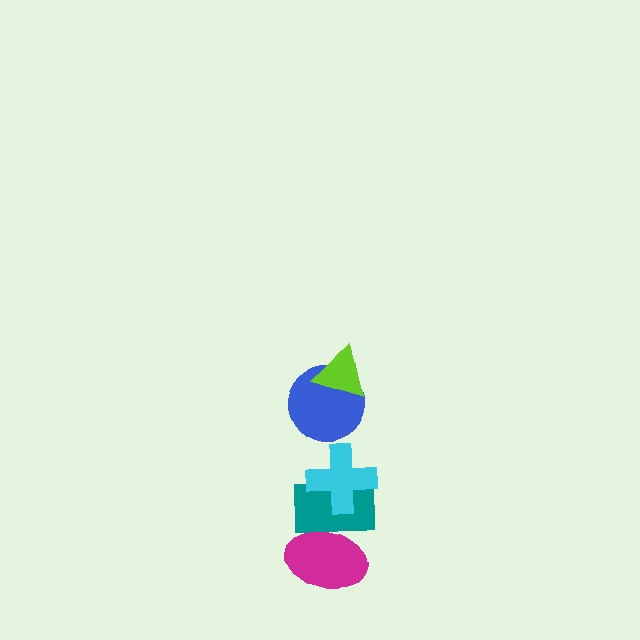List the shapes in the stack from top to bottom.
From top to bottom: the lime triangle, the blue circle, the cyan cross, the teal rectangle, the magenta ellipse.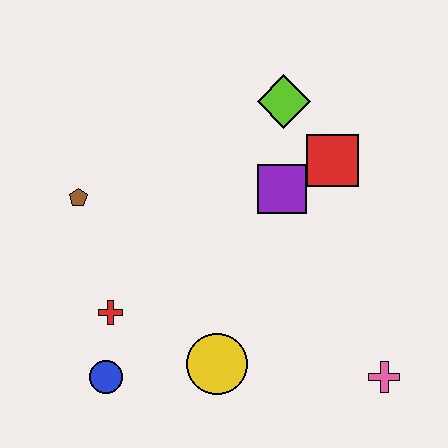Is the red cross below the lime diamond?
Yes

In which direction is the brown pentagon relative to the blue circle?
The brown pentagon is above the blue circle.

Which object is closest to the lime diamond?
The red square is closest to the lime diamond.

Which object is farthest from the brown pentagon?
The pink cross is farthest from the brown pentagon.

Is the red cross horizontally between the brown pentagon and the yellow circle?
Yes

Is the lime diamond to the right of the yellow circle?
Yes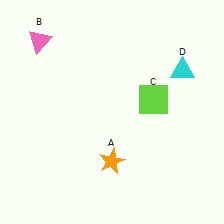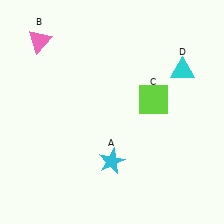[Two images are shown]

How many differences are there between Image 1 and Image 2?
There is 1 difference between the two images.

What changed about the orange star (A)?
In Image 1, A is orange. In Image 2, it changed to cyan.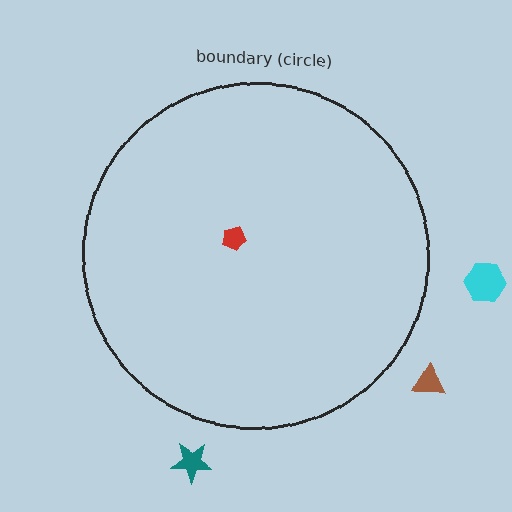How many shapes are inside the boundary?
1 inside, 3 outside.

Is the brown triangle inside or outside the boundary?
Outside.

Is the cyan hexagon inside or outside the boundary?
Outside.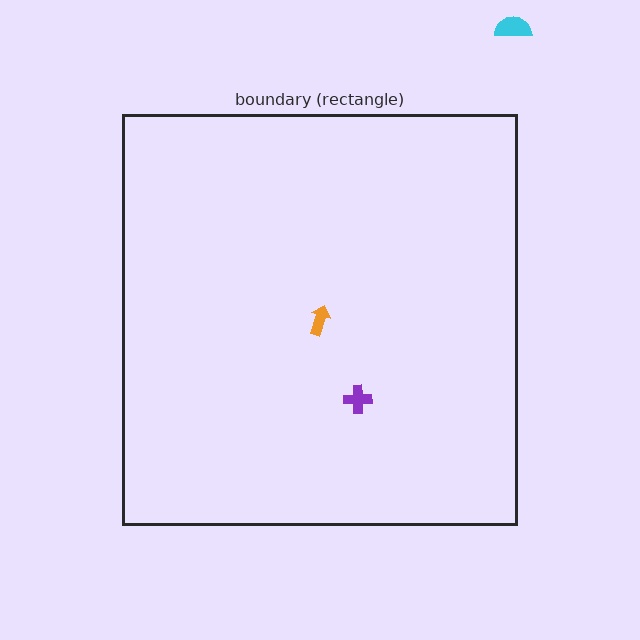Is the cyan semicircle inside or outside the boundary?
Outside.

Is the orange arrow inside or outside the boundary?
Inside.